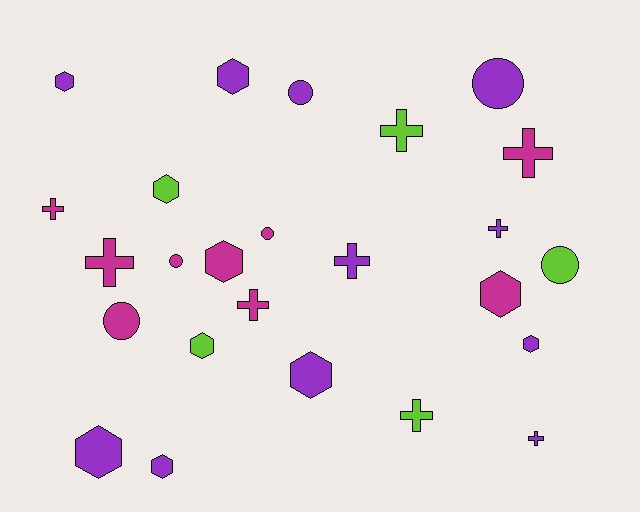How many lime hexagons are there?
There are 2 lime hexagons.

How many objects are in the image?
There are 25 objects.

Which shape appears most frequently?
Hexagon, with 10 objects.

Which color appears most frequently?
Purple, with 11 objects.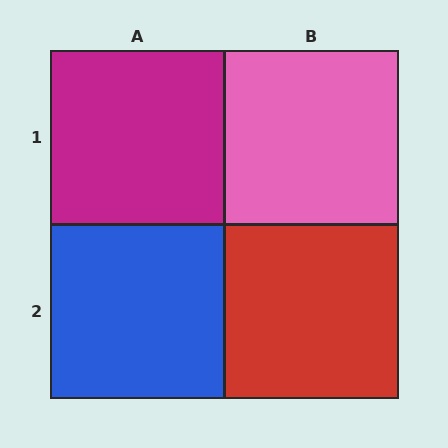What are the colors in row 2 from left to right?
Blue, red.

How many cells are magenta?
1 cell is magenta.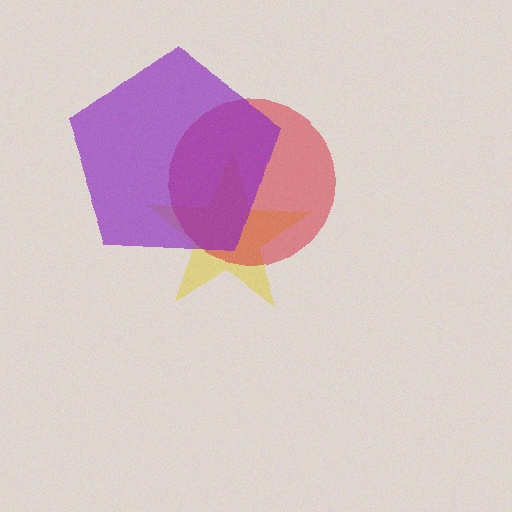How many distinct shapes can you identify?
There are 3 distinct shapes: a yellow star, a red circle, a purple pentagon.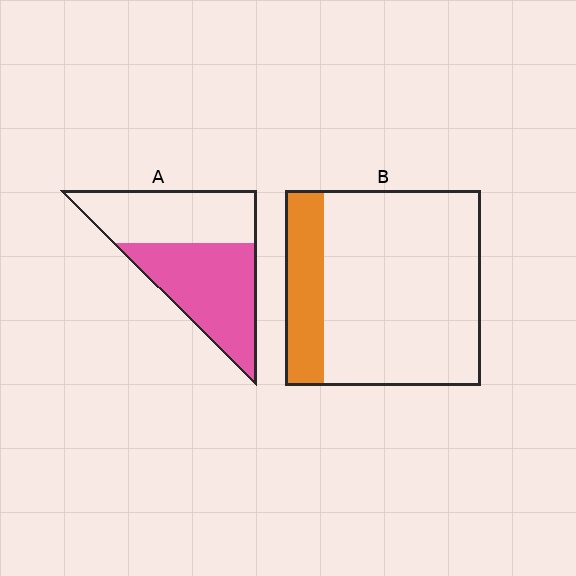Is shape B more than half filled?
No.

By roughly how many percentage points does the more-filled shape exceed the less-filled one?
By roughly 35 percentage points (A over B).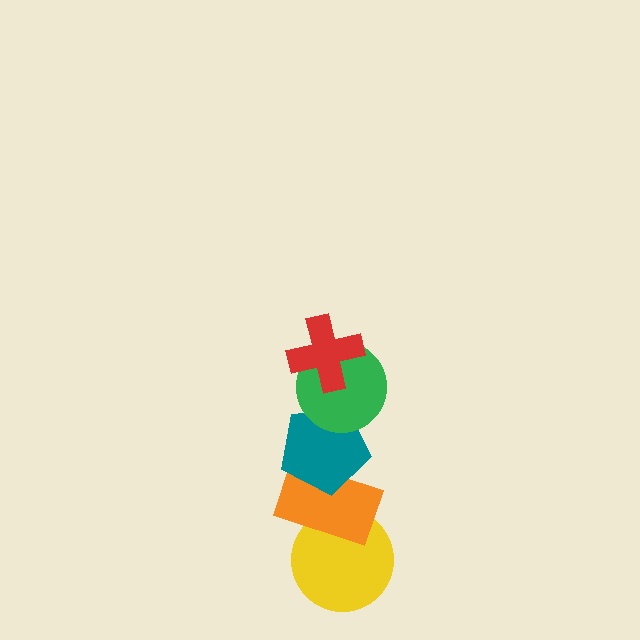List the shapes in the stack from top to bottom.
From top to bottom: the red cross, the green circle, the teal pentagon, the orange rectangle, the yellow circle.